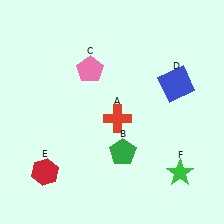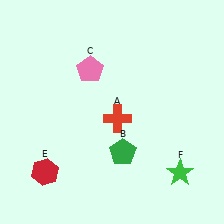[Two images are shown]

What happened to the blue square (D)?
The blue square (D) was removed in Image 2. It was in the top-right area of Image 1.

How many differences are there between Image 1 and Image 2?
There is 1 difference between the two images.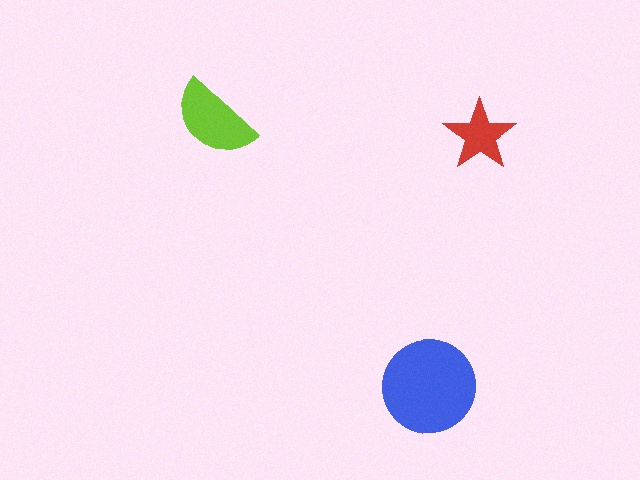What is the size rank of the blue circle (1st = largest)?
1st.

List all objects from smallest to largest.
The red star, the lime semicircle, the blue circle.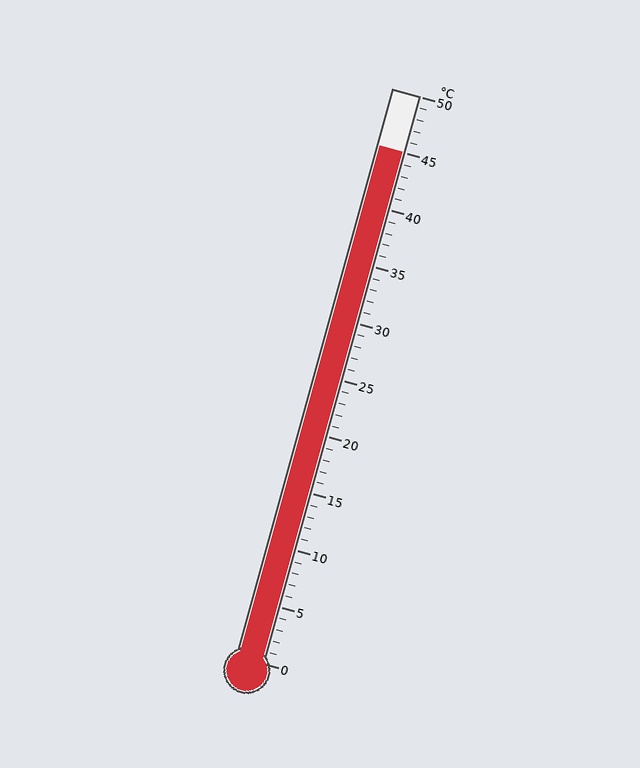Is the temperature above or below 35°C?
The temperature is above 35°C.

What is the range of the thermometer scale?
The thermometer scale ranges from 0°C to 50°C.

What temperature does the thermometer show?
The thermometer shows approximately 45°C.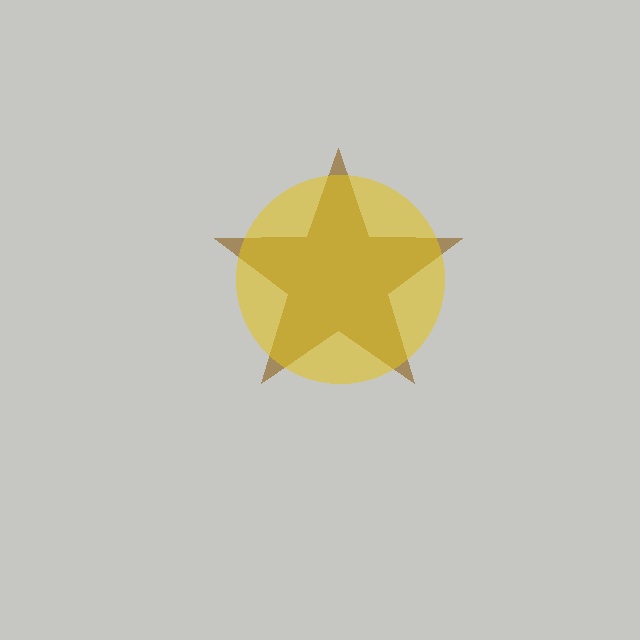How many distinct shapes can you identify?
There are 2 distinct shapes: a brown star, a yellow circle.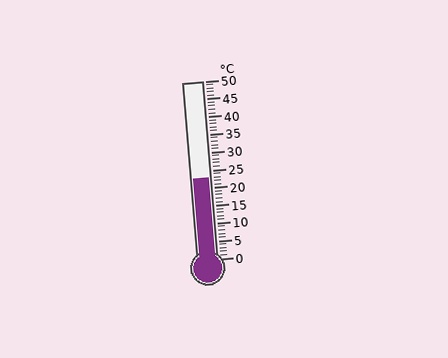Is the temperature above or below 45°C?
The temperature is below 45°C.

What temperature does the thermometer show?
The thermometer shows approximately 23°C.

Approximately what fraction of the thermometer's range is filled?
The thermometer is filled to approximately 45% of its range.